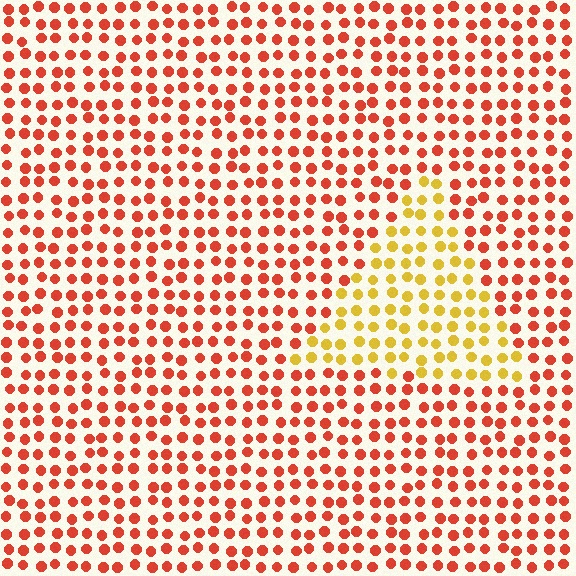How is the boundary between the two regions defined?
The boundary is defined purely by a slight shift in hue (about 44 degrees). Spacing, size, and orientation are identical on both sides.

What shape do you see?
I see a triangle.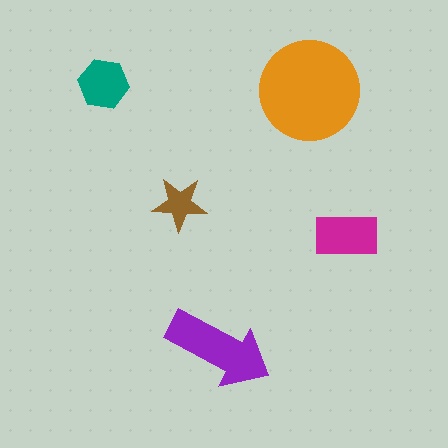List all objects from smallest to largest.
The brown star, the teal hexagon, the magenta rectangle, the purple arrow, the orange circle.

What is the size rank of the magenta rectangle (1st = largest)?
3rd.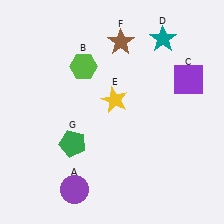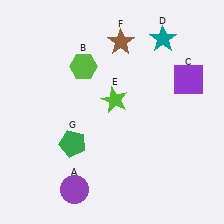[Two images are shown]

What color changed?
The star (E) changed from yellow in Image 1 to lime in Image 2.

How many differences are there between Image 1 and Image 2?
There is 1 difference between the two images.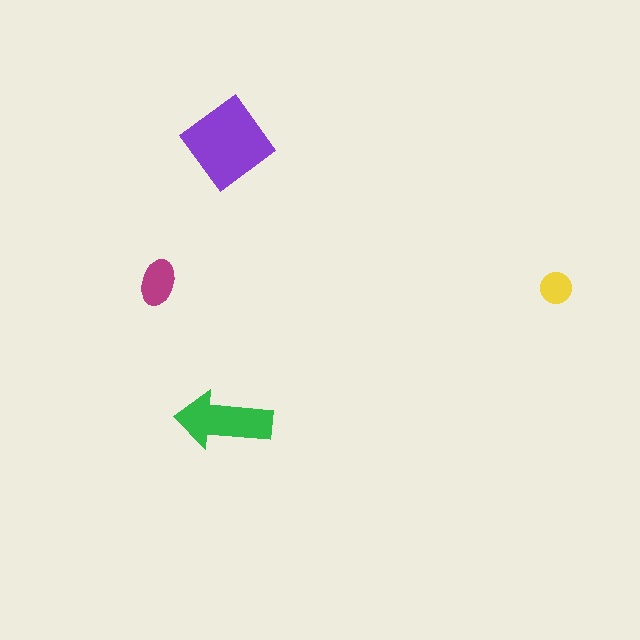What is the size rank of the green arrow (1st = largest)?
2nd.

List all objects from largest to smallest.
The purple diamond, the green arrow, the magenta ellipse, the yellow circle.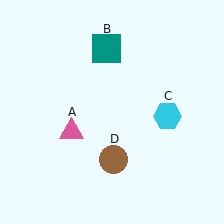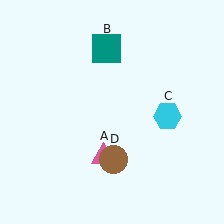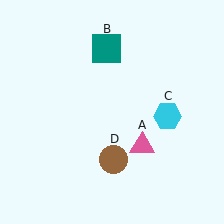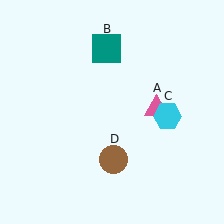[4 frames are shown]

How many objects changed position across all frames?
1 object changed position: pink triangle (object A).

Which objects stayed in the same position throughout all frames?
Teal square (object B) and cyan hexagon (object C) and brown circle (object D) remained stationary.